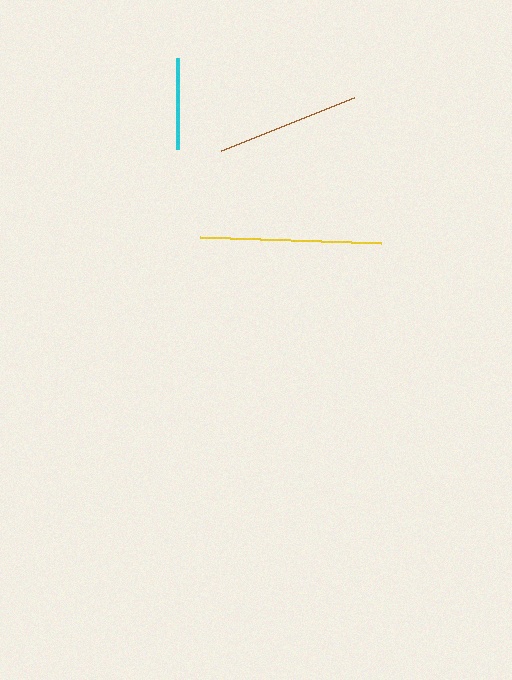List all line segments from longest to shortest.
From longest to shortest: yellow, brown, cyan.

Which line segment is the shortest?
The cyan line is the shortest at approximately 90 pixels.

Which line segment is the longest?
The yellow line is the longest at approximately 182 pixels.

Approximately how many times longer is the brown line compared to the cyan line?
The brown line is approximately 1.6 times the length of the cyan line.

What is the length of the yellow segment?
The yellow segment is approximately 182 pixels long.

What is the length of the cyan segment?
The cyan segment is approximately 90 pixels long.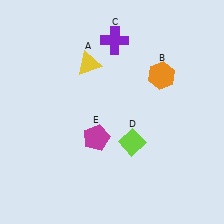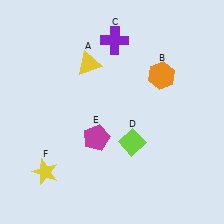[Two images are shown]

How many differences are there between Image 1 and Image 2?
There is 1 difference between the two images.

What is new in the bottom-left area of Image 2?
A yellow star (F) was added in the bottom-left area of Image 2.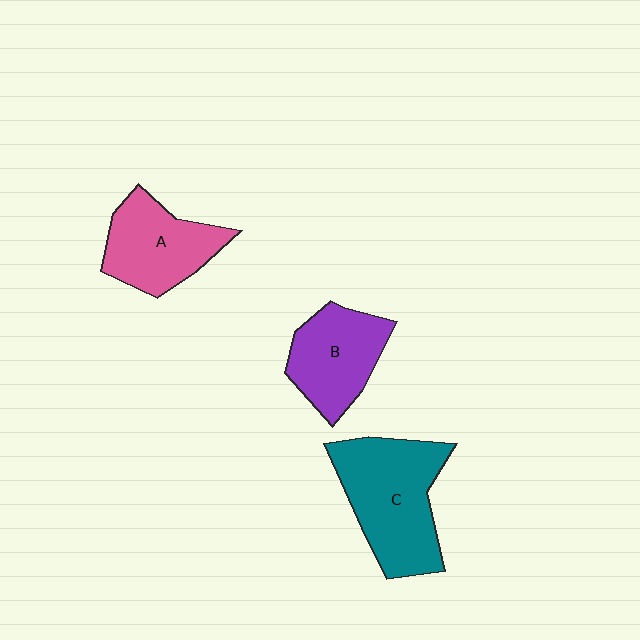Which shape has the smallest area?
Shape B (purple).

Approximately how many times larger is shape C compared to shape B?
Approximately 1.4 times.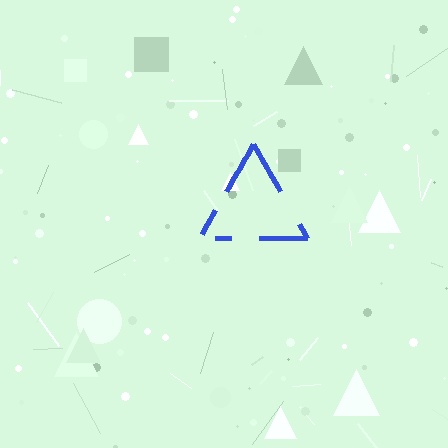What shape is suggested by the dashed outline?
The dashed outline suggests a triangle.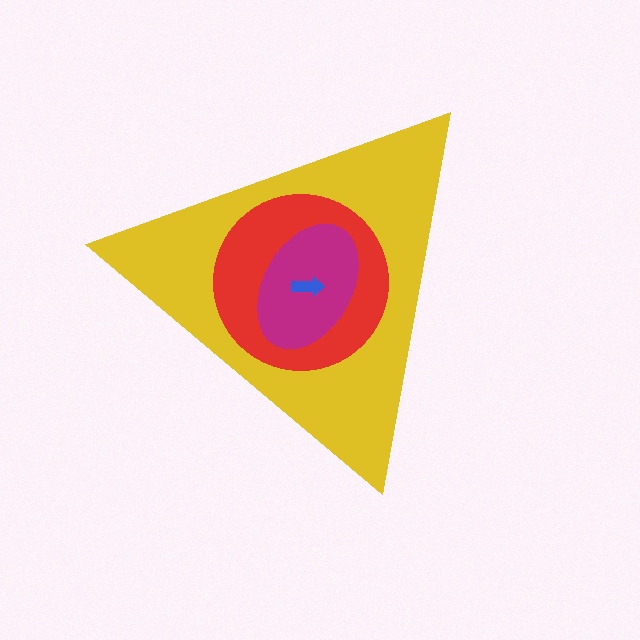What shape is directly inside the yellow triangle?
The red circle.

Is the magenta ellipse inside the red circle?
Yes.